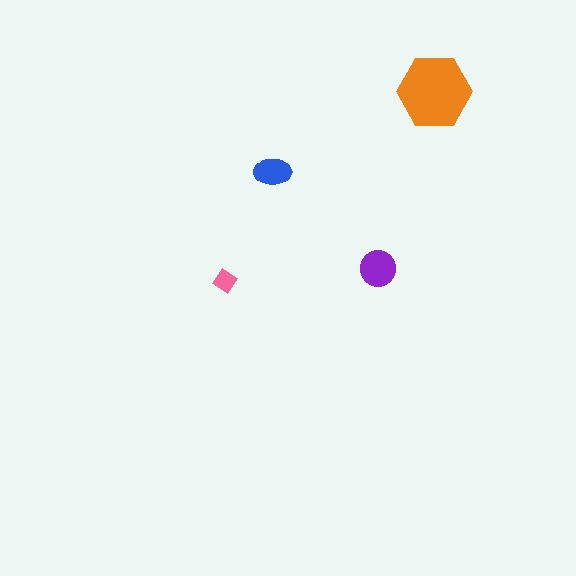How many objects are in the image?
There are 4 objects in the image.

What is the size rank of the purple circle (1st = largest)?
2nd.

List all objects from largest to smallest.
The orange hexagon, the purple circle, the blue ellipse, the pink diamond.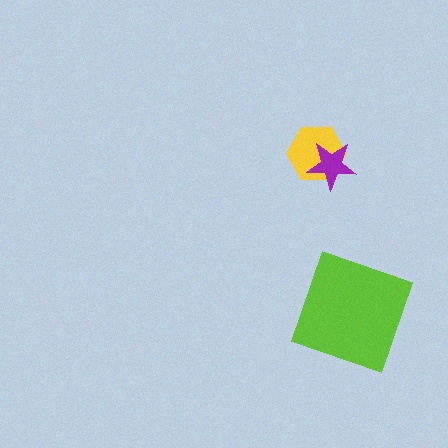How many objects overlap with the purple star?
1 object overlaps with the purple star.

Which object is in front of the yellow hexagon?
The purple star is in front of the yellow hexagon.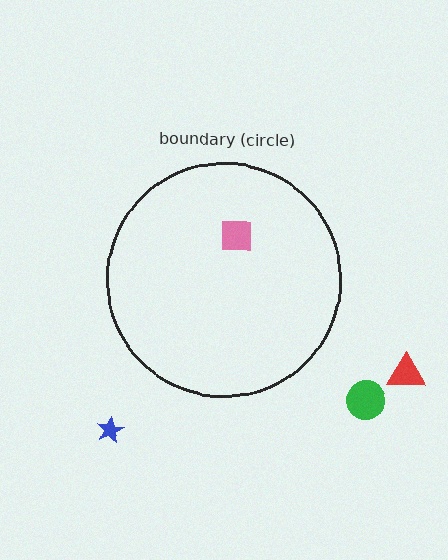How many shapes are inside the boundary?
1 inside, 3 outside.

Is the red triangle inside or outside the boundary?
Outside.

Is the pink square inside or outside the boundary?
Inside.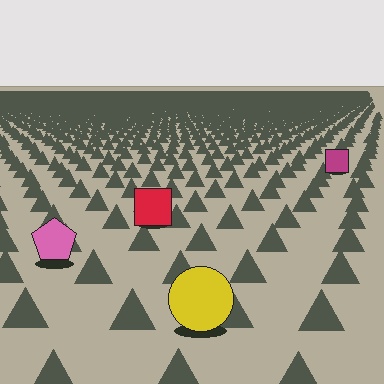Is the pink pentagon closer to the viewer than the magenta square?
Yes. The pink pentagon is closer — you can tell from the texture gradient: the ground texture is coarser near it.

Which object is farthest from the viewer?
The magenta square is farthest from the viewer. It appears smaller and the ground texture around it is denser.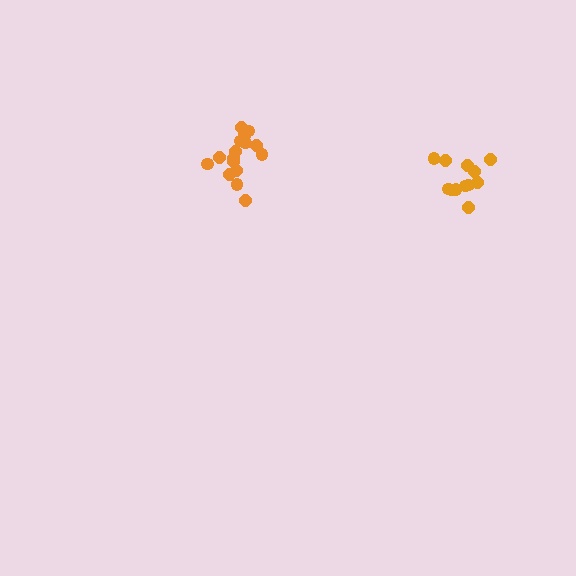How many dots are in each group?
Group 1: 12 dots, Group 2: 16 dots (28 total).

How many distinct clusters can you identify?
There are 2 distinct clusters.